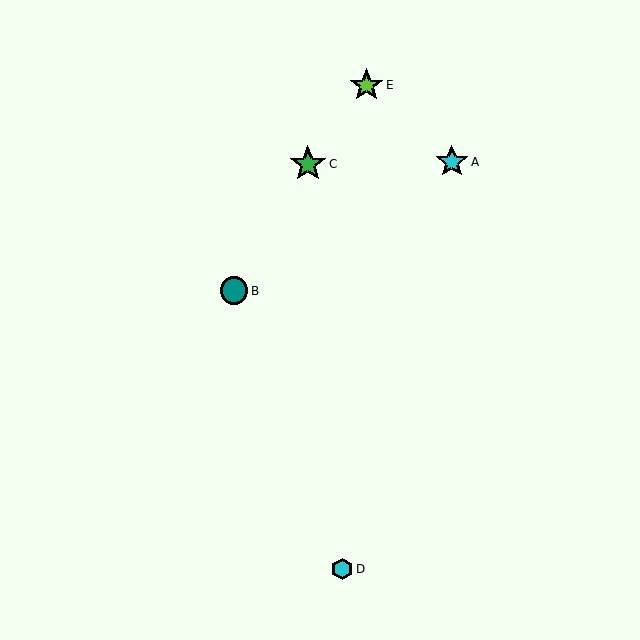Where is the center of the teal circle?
The center of the teal circle is at (234, 291).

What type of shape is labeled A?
Shape A is a cyan star.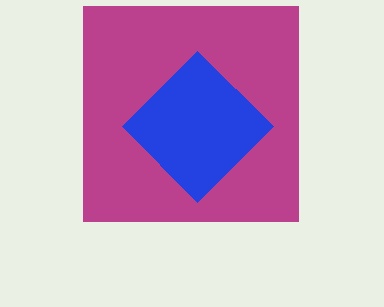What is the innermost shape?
The blue diamond.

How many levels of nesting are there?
2.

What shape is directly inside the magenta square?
The blue diamond.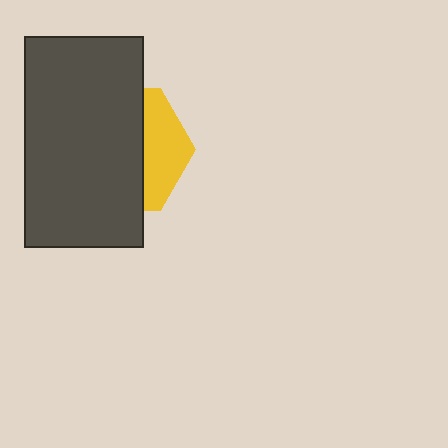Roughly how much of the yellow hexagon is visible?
A small part of it is visible (roughly 33%).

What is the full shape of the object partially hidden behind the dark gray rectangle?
The partially hidden object is a yellow hexagon.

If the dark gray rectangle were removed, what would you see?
You would see the complete yellow hexagon.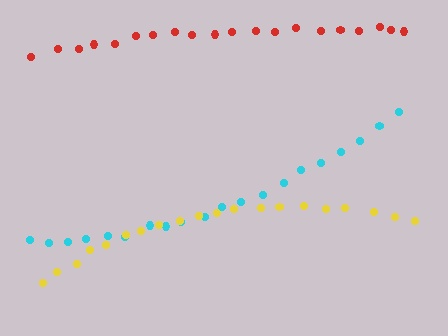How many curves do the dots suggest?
There are 3 distinct paths.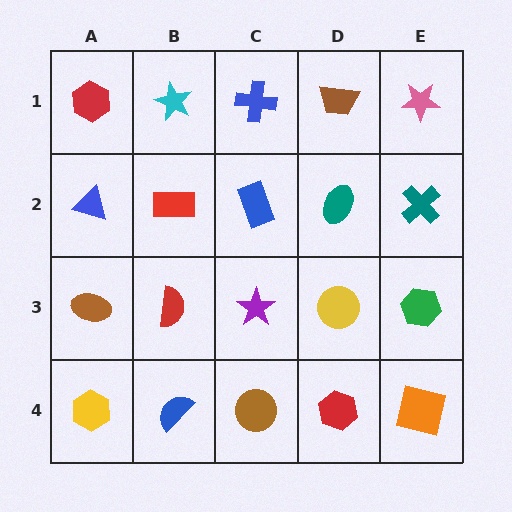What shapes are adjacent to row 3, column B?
A red rectangle (row 2, column B), a blue semicircle (row 4, column B), a brown ellipse (row 3, column A), a purple star (row 3, column C).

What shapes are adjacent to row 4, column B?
A red semicircle (row 3, column B), a yellow hexagon (row 4, column A), a brown circle (row 4, column C).